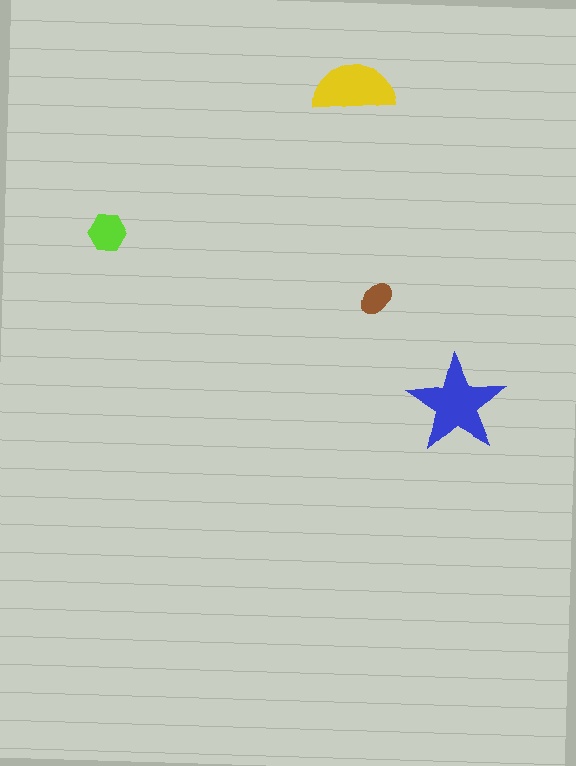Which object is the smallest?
The brown ellipse.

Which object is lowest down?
The blue star is bottommost.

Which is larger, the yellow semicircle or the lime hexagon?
The yellow semicircle.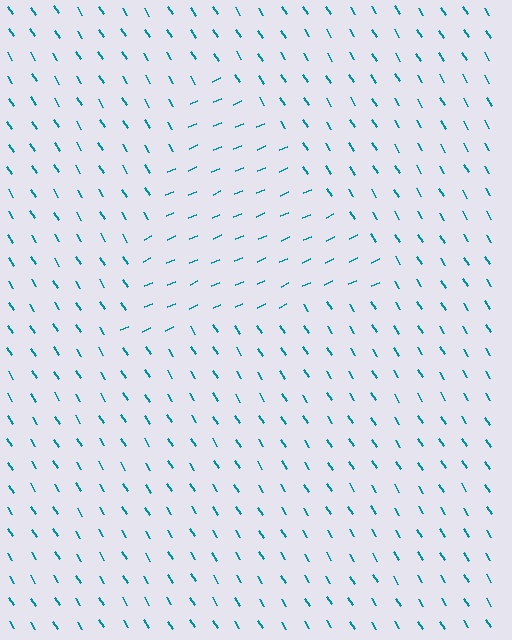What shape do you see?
I see a triangle.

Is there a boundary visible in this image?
Yes, there is a texture boundary formed by a change in line orientation.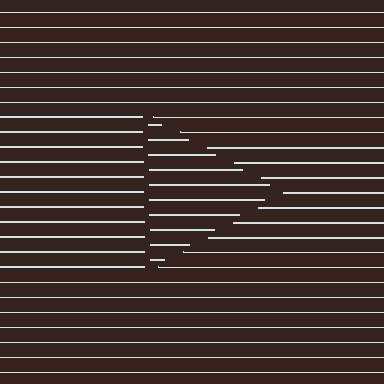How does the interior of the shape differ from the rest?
The interior of the shape contains the same grating, shifted by half a period — the contour is defined by the phase discontinuity where line-ends from the inner and outer gratings abut.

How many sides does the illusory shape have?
3 sides — the line-ends trace a triangle.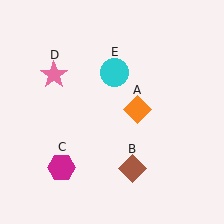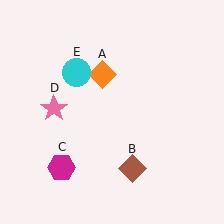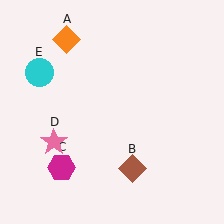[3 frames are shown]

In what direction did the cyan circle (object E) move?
The cyan circle (object E) moved left.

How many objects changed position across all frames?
3 objects changed position: orange diamond (object A), pink star (object D), cyan circle (object E).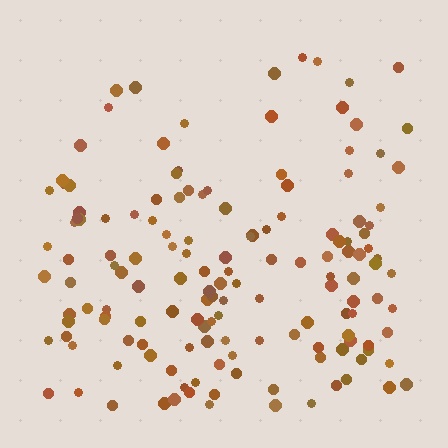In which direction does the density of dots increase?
From top to bottom, with the bottom side densest.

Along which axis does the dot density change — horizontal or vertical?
Vertical.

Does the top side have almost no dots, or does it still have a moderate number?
Still a moderate number, just noticeably fewer than the bottom.